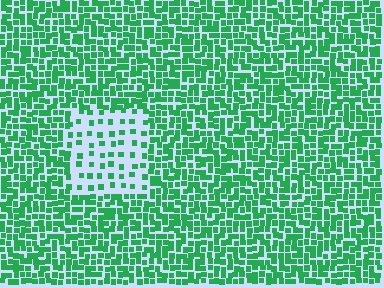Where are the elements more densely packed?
The elements are more densely packed outside the rectangle boundary.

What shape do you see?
I see a rectangle.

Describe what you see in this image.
The image contains small green elements arranged at two different densities. A rectangle-shaped region is visible where the elements are less densely packed than the surrounding area.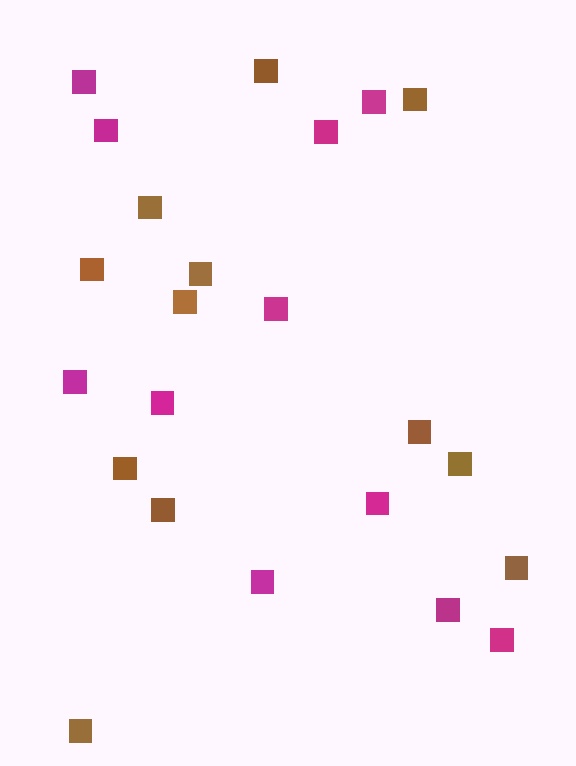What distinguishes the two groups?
There are 2 groups: one group of magenta squares (11) and one group of brown squares (12).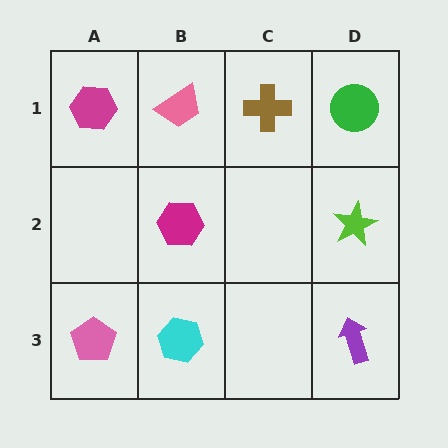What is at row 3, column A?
A pink pentagon.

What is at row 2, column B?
A magenta hexagon.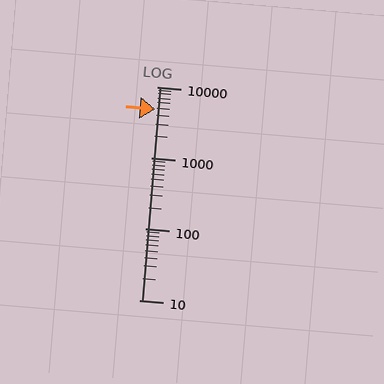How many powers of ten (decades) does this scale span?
The scale spans 3 decades, from 10 to 10000.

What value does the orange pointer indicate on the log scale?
The pointer indicates approximately 4800.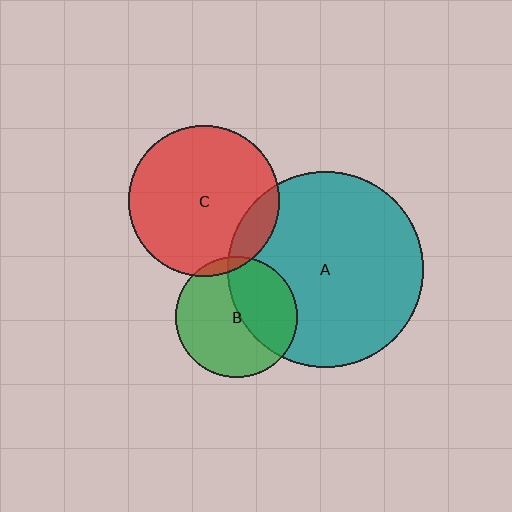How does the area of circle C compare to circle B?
Approximately 1.5 times.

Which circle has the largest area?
Circle A (teal).